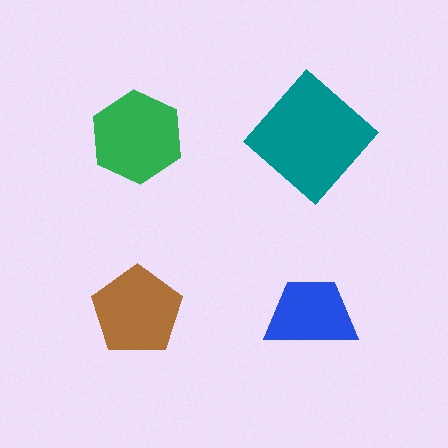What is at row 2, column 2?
A blue trapezoid.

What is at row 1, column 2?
A teal diamond.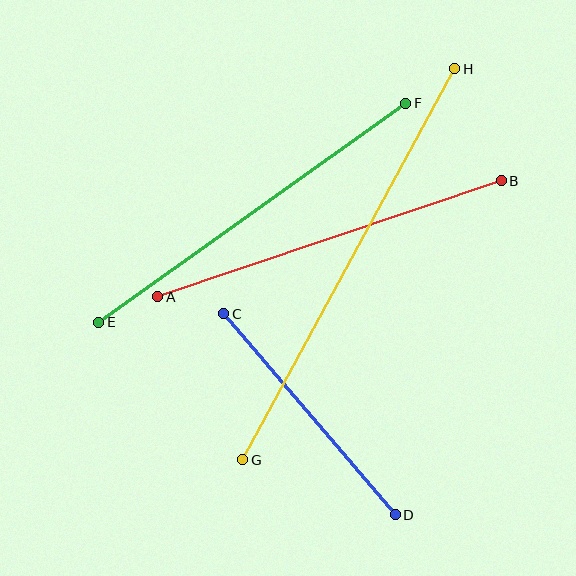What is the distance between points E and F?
The distance is approximately 377 pixels.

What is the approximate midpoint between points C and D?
The midpoint is at approximately (310, 414) pixels.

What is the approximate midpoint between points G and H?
The midpoint is at approximately (349, 264) pixels.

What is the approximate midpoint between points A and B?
The midpoint is at approximately (329, 239) pixels.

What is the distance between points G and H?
The distance is approximately 445 pixels.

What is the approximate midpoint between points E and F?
The midpoint is at approximately (252, 213) pixels.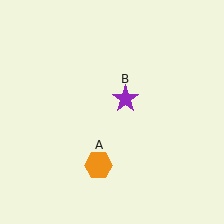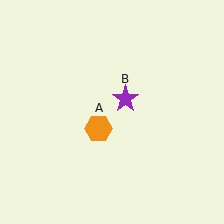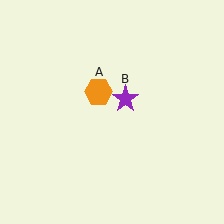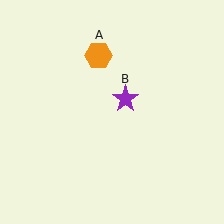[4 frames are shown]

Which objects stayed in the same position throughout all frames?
Purple star (object B) remained stationary.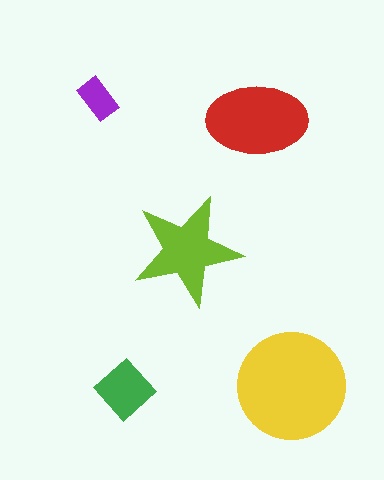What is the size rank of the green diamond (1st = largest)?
4th.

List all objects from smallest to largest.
The purple rectangle, the green diamond, the lime star, the red ellipse, the yellow circle.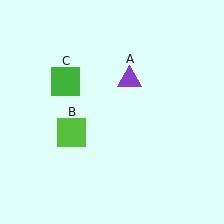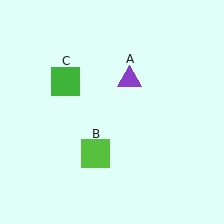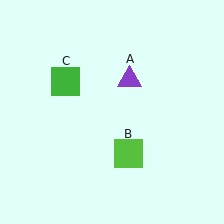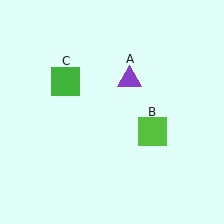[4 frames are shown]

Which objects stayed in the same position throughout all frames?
Purple triangle (object A) and green square (object C) remained stationary.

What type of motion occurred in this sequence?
The lime square (object B) rotated counterclockwise around the center of the scene.